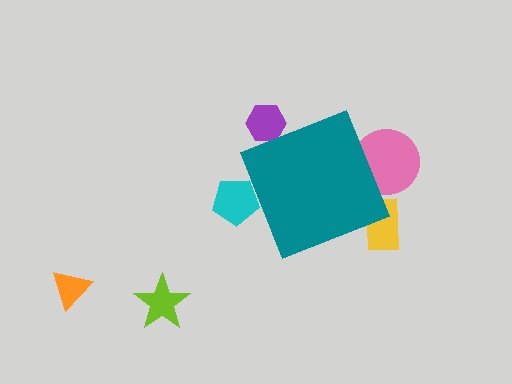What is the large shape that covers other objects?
A teal diamond.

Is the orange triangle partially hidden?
No, the orange triangle is fully visible.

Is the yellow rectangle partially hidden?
Yes, the yellow rectangle is partially hidden behind the teal diamond.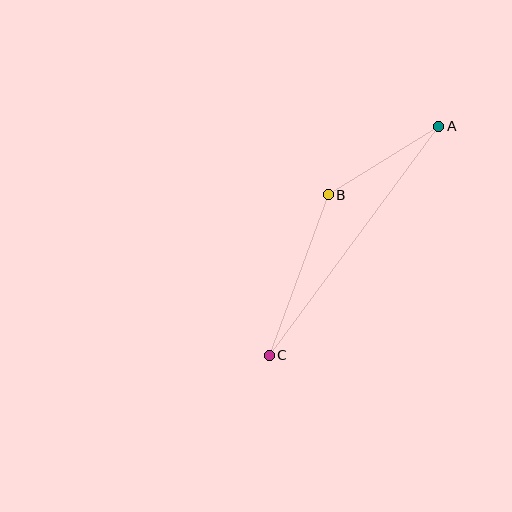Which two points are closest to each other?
Points A and B are closest to each other.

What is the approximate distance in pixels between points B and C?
The distance between B and C is approximately 171 pixels.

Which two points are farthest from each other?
Points A and C are farthest from each other.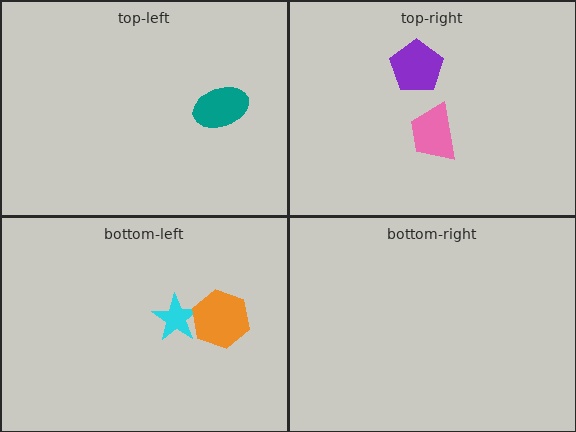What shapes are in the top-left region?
The teal ellipse.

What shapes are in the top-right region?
The purple pentagon, the pink trapezoid.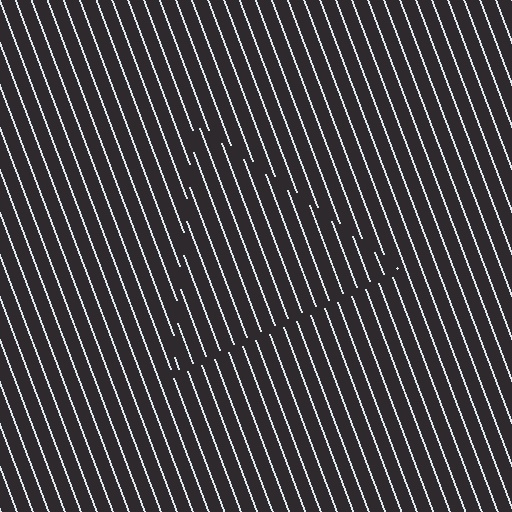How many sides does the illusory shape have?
3 sides — the line-ends trace a triangle.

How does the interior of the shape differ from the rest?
The interior of the shape contains the same grating, shifted by half a period — the contour is defined by the phase discontinuity where line-ends from the inner and outer gratings abut.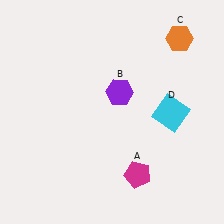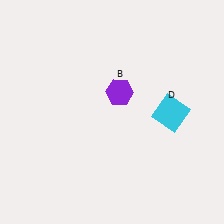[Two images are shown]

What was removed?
The orange hexagon (C), the magenta pentagon (A) were removed in Image 2.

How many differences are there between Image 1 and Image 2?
There are 2 differences between the two images.